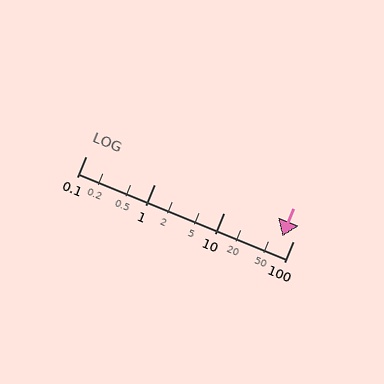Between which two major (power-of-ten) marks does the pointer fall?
The pointer is between 10 and 100.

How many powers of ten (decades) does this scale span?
The scale spans 3 decades, from 0.1 to 100.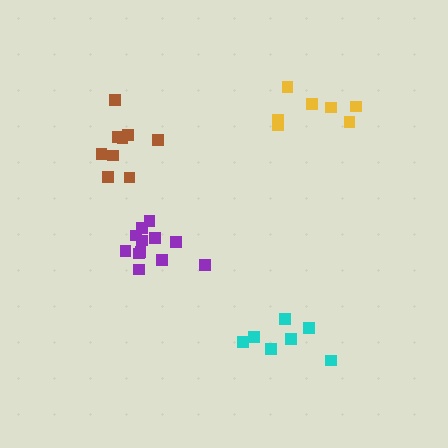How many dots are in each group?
Group 1: 9 dots, Group 2: 12 dots, Group 3: 7 dots, Group 4: 7 dots (35 total).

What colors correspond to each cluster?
The clusters are colored: brown, purple, yellow, cyan.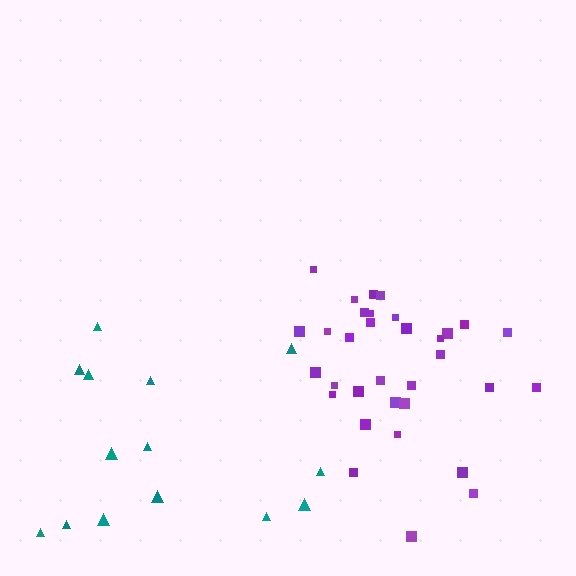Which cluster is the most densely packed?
Purple.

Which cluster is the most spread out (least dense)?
Teal.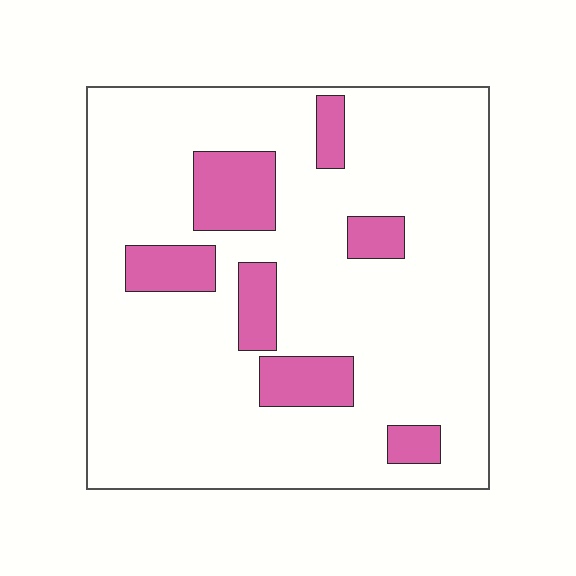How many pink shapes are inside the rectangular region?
7.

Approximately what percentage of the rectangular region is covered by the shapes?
Approximately 15%.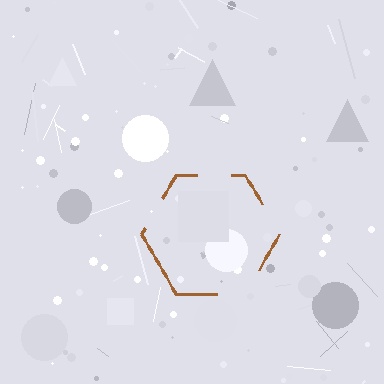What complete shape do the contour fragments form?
The contour fragments form a hexagon.